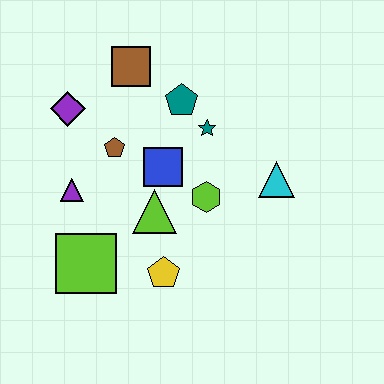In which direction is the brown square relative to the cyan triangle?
The brown square is to the left of the cyan triangle.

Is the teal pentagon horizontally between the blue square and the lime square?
No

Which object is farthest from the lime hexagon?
The purple diamond is farthest from the lime hexagon.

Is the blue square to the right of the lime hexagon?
No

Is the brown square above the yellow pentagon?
Yes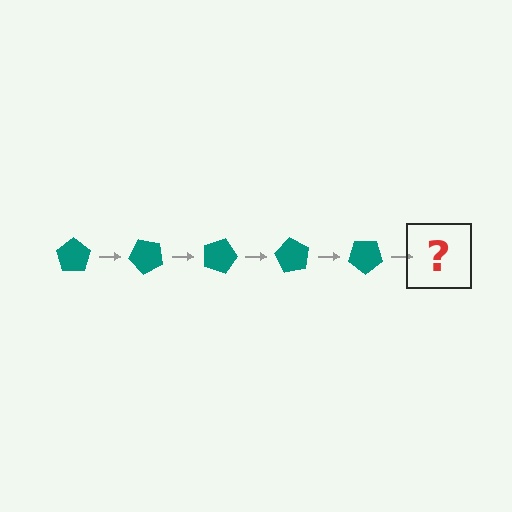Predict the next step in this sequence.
The next step is a teal pentagon rotated 225 degrees.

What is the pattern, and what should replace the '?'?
The pattern is that the pentagon rotates 45 degrees each step. The '?' should be a teal pentagon rotated 225 degrees.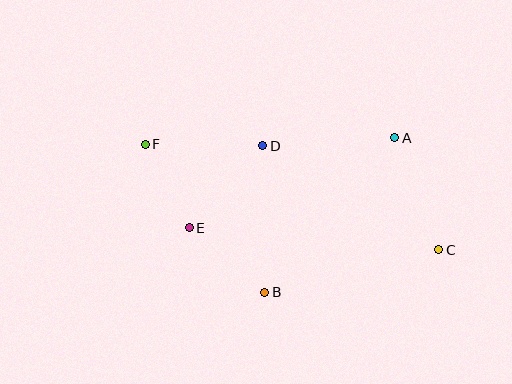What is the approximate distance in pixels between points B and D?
The distance between B and D is approximately 146 pixels.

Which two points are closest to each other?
Points E and F are closest to each other.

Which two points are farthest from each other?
Points C and F are farthest from each other.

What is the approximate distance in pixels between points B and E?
The distance between B and E is approximately 99 pixels.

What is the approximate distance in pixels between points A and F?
The distance between A and F is approximately 250 pixels.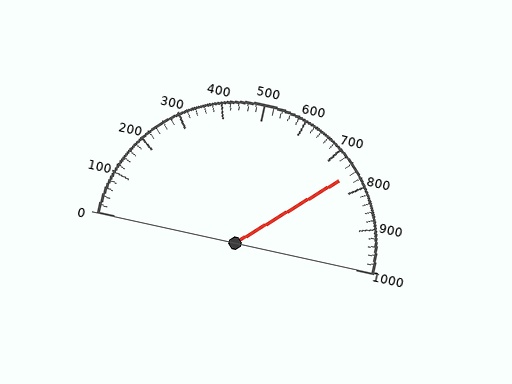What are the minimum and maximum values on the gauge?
The gauge ranges from 0 to 1000.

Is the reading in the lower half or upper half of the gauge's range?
The reading is in the upper half of the range (0 to 1000).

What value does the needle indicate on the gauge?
The needle indicates approximately 760.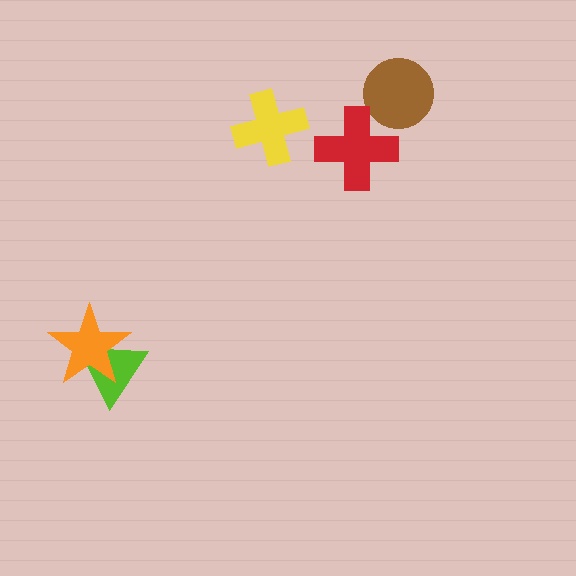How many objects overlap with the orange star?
1 object overlaps with the orange star.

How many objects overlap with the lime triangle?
1 object overlaps with the lime triangle.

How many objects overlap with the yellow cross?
0 objects overlap with the yellow cross.